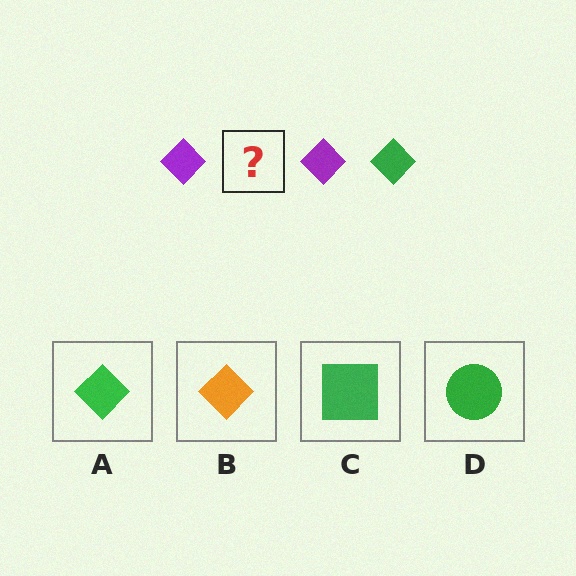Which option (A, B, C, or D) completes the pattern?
A.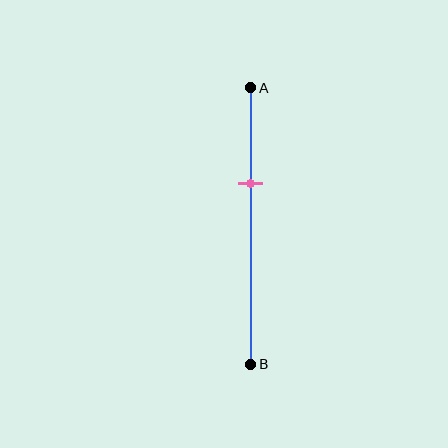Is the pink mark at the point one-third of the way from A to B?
Yes, the mark is approximately at the one-third point.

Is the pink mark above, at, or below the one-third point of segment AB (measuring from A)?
The pink mark is approximately at the one-third point of segment AB.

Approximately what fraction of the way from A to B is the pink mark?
The pink mark is approximately 35% of the way from A to B.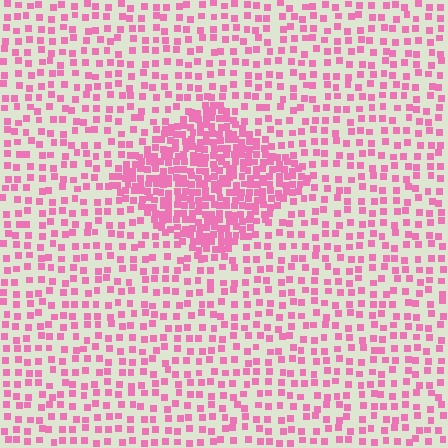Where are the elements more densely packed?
The elements are more densely packed inside the diamond boundary.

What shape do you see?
I see a diamond.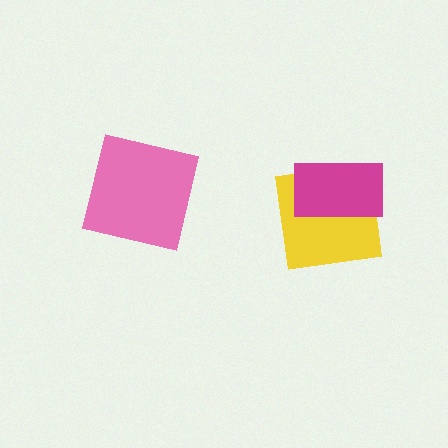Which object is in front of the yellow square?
The magenta rectangle is in front of the yellow square.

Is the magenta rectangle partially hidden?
No, no other shape covers it.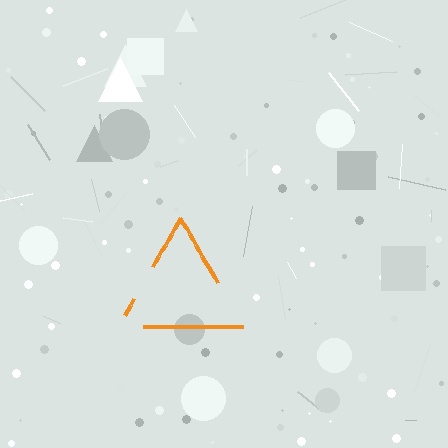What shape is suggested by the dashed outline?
The dashed outline suggests a triangle.